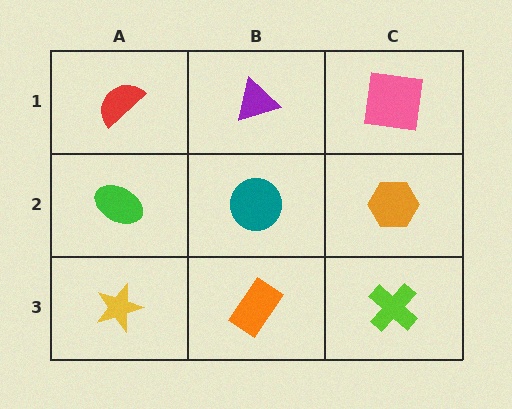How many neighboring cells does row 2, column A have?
3.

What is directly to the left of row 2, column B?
A green ellipse.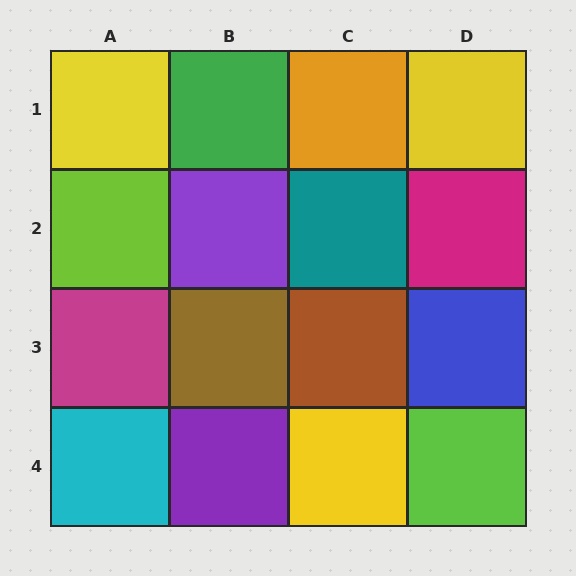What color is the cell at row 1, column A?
Yellow.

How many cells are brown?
2 cells are brown.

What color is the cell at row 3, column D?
Blue.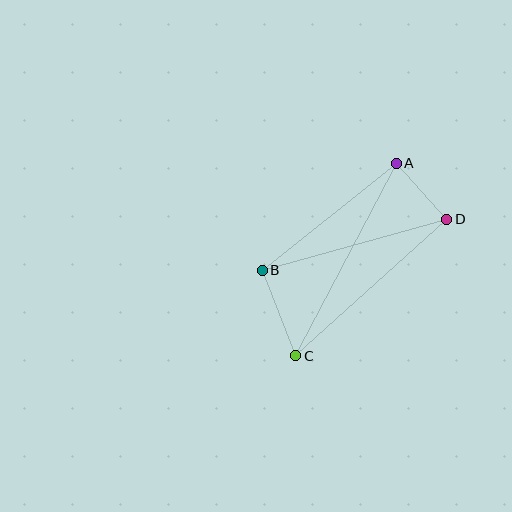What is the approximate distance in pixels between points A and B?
The distance between A and B is approximately 171 pixels.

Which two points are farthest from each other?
Points A and C are farthest from each other.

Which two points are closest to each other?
Points A and D are closest to each other.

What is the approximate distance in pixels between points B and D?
The distance between B and D is approximately 192 pixels.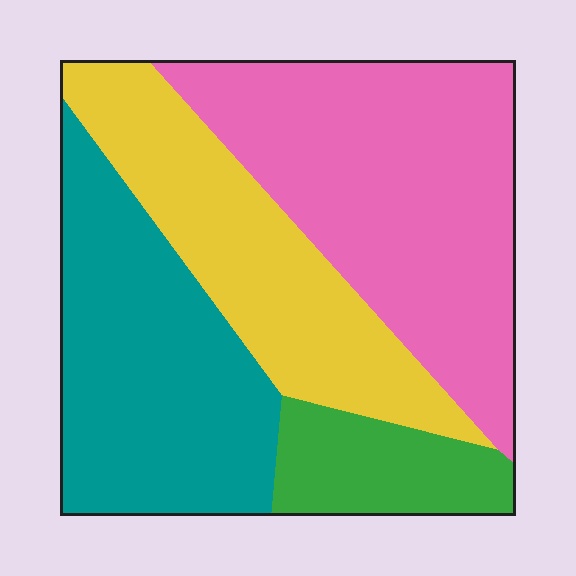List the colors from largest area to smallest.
From largest to smallest: pink, teal, yellow, green.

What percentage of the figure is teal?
Teal takes up between a quarter and a half of the figure.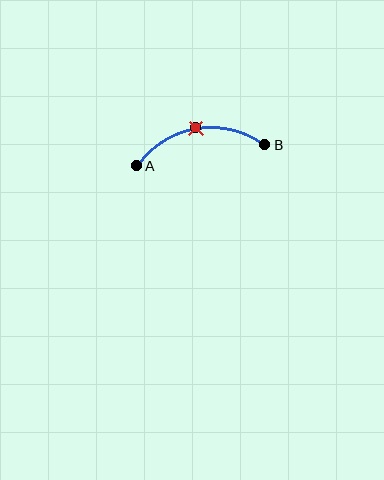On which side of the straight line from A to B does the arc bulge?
The arc bulges above the straight line connecting A and B.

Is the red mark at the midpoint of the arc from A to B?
Yes. The red mark lies on the arc at equal arc-length from both A and B — it is the arc midpoint.